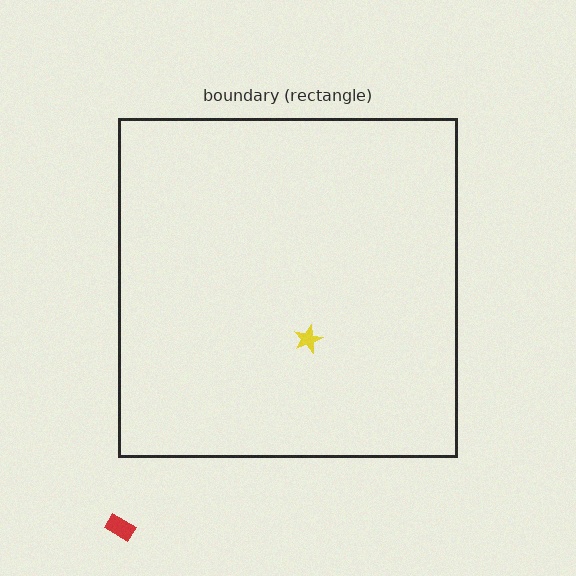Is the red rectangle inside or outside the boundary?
Outside.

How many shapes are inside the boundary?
1 inside, 1 outside.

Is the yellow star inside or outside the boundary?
Inside.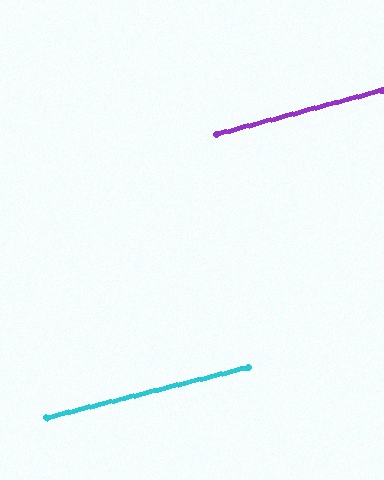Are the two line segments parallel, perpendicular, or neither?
Parallel — their directions differ by only 1.0°.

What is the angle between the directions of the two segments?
Approximately 1 degree.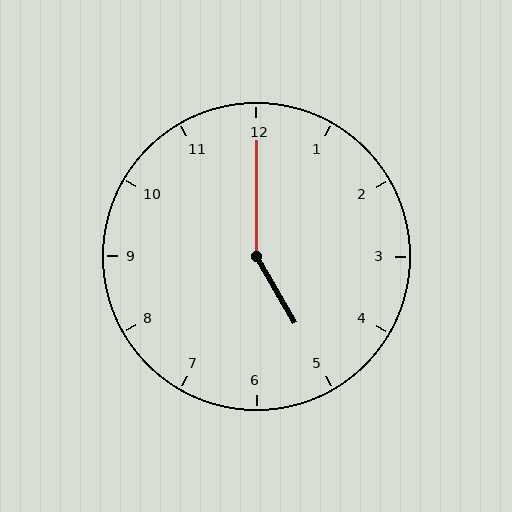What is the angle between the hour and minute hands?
Approximately 150 degrees.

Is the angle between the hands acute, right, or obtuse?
It is obtuse.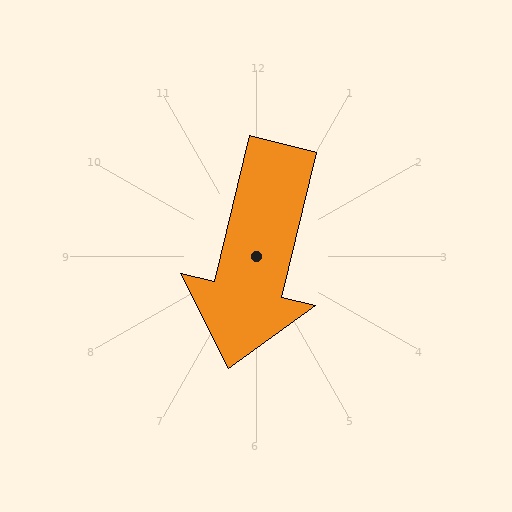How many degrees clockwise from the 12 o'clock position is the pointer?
Approximately 194 degrees.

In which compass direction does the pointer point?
South.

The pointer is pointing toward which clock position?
Roughly 6 o'clock.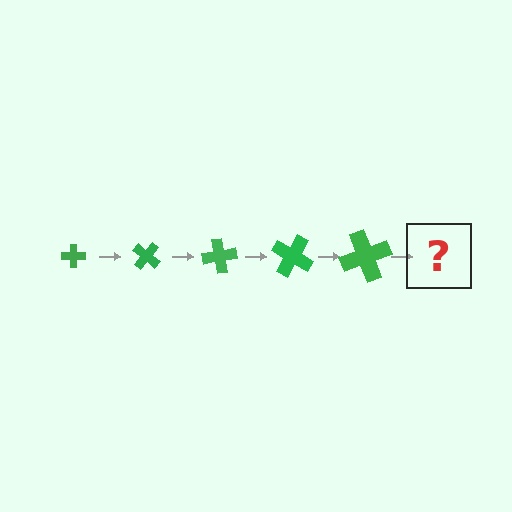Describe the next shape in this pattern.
It should be a cross, larger than the previous one and rotated 200 degrees from the start.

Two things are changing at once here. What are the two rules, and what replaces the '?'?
The two rules are that the cross grows larger each step and it rotates 40 degrees each step. The '?' should be a cross, larger than the previous one and rotated 200 degrees from the start.